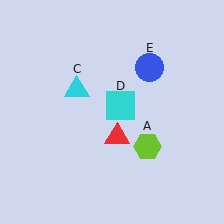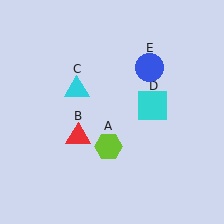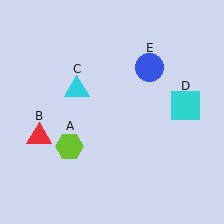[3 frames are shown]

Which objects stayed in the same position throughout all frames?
Cyan triangle (object C) and blue circle (object E) remained stationary.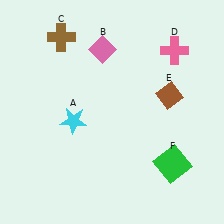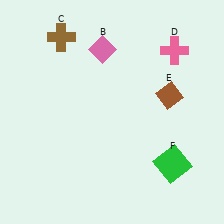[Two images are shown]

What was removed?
The cyan star (A) was removed in Image 2.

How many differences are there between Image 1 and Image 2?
There is 1 difference between the two images.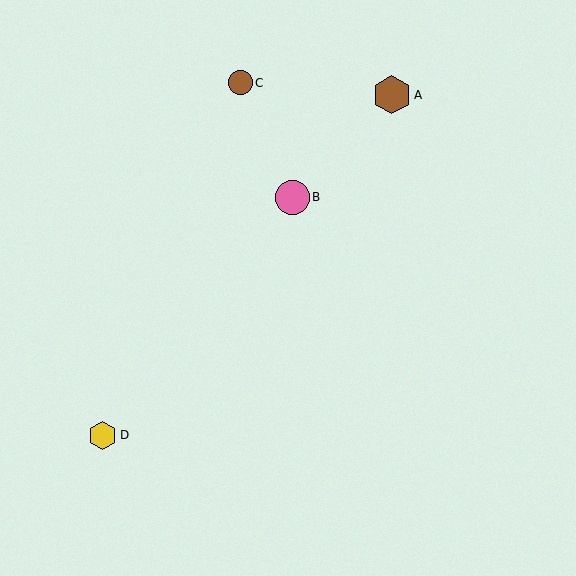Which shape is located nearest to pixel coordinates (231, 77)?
The brown circle (labeled C) at (240, 83) is nearest to that location.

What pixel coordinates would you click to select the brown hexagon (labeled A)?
Click at (392, 95) to select the brown hexagon A.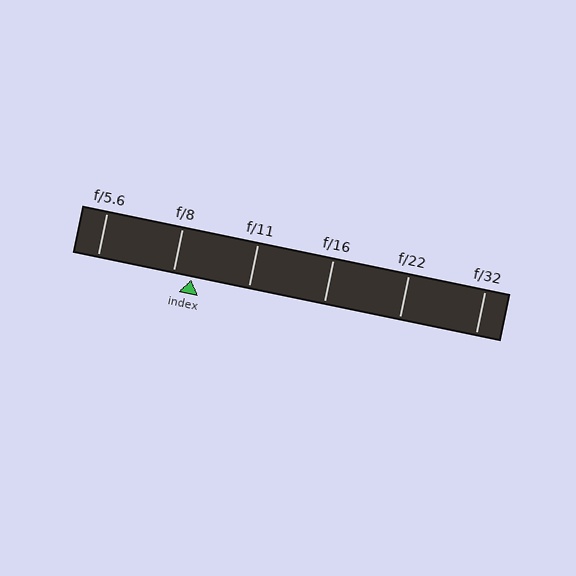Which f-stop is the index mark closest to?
The index mark is closest to f/8.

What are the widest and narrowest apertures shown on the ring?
The widest aperture shown is f/5.6 and the narrowest is f/32.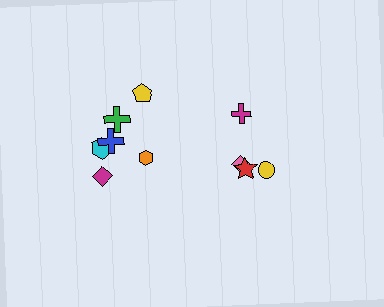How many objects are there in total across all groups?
There are 10 objects.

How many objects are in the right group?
There are 4 objects.